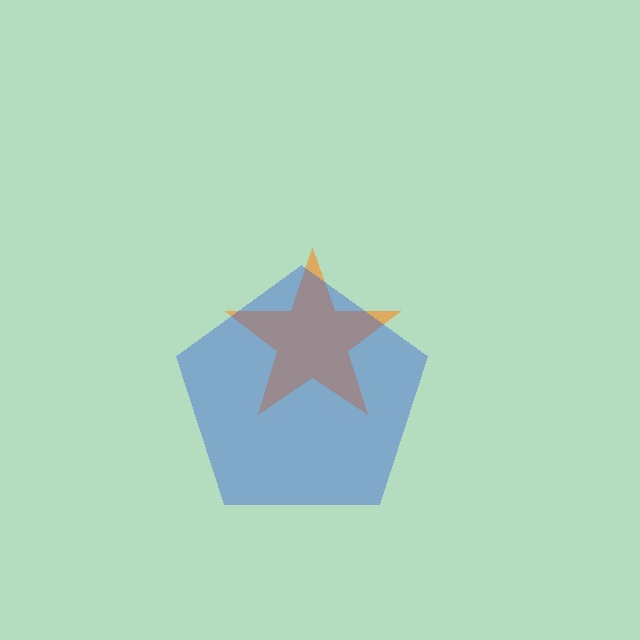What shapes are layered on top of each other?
The layered shapes are: an orange star, a blue pentagon.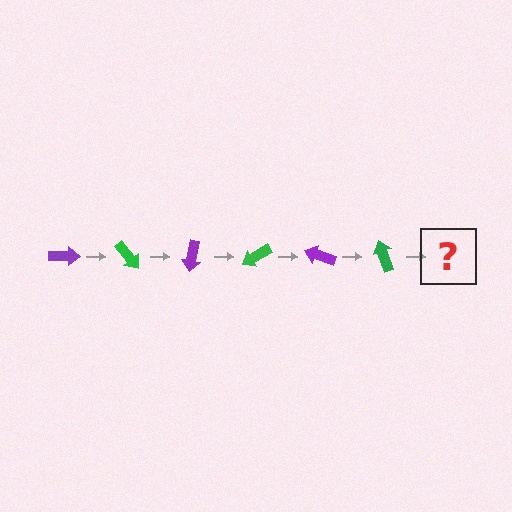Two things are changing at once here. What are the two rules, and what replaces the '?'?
The two rules are that it rotates 50 degrees each step and the color cycles through purple and green. The '?' should be a purple arrow, rotated 300 degrees from the start.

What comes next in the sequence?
The next element should be a purple arrow, rotated 300 degrees from the start.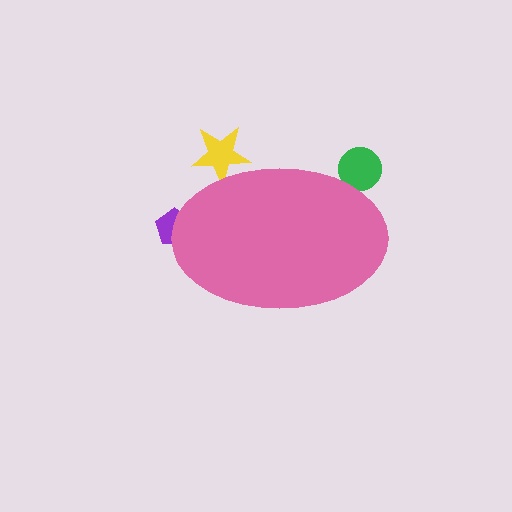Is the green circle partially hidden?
Yes, the green circle is partially hidden behind the pink ellipse.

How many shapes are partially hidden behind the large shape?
3 shapes are partially hidden.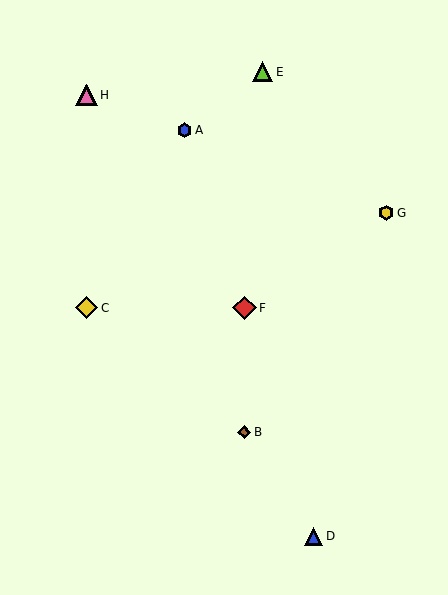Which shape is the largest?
The red diamond (labeled F) is the largest.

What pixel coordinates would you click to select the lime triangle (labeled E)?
Click at (263, 72) to select the lime triangle E.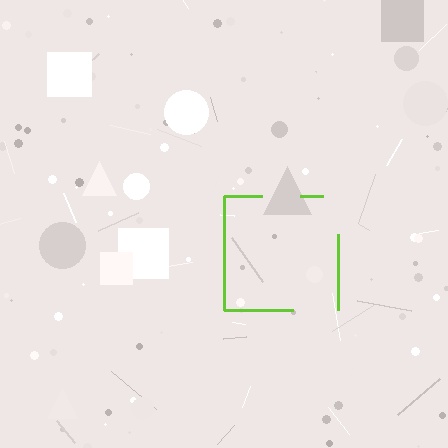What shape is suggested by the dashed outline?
The dashed outline suggests a square.